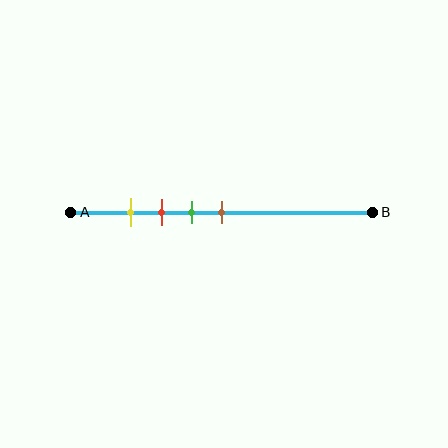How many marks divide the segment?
There are 4 marks dividing the segment.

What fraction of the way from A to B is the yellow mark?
The yellow mark is approximately 20% (0.2) of the way from A to B.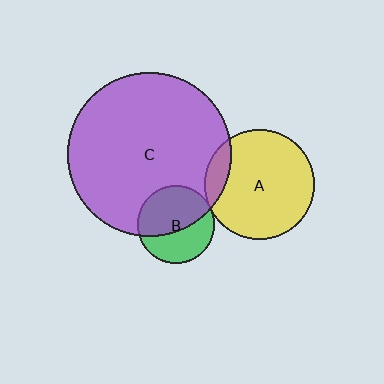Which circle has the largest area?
Circle C (purple).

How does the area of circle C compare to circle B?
Approximately 4.4 times.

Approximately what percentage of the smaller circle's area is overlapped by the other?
Approximately 5%.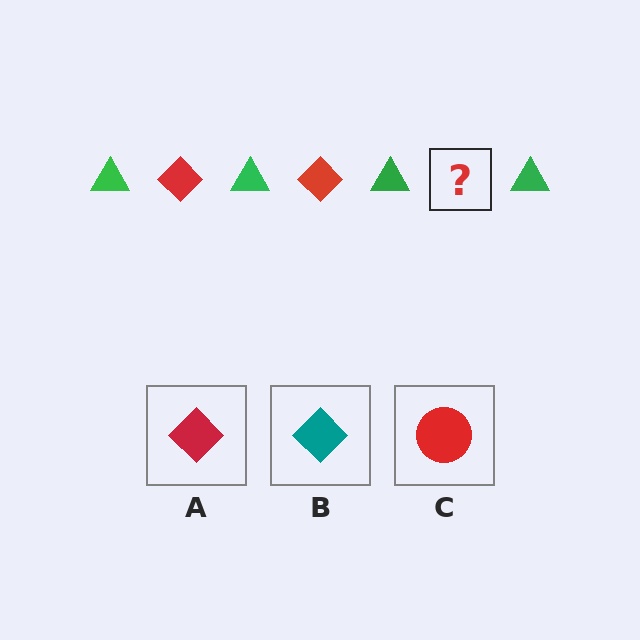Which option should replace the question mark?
Option A.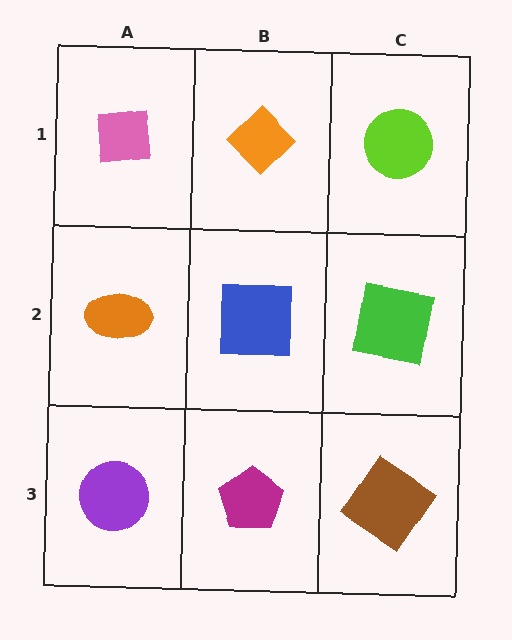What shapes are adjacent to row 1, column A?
An orange ellipse (row 2, column A), an orange diamond (row 1, column B).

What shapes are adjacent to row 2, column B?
An orange diamond (row 1, column B), a magenta pentagon (row 3, column B), an orange ellipse (row 2, column A), a green square (row 2, column C).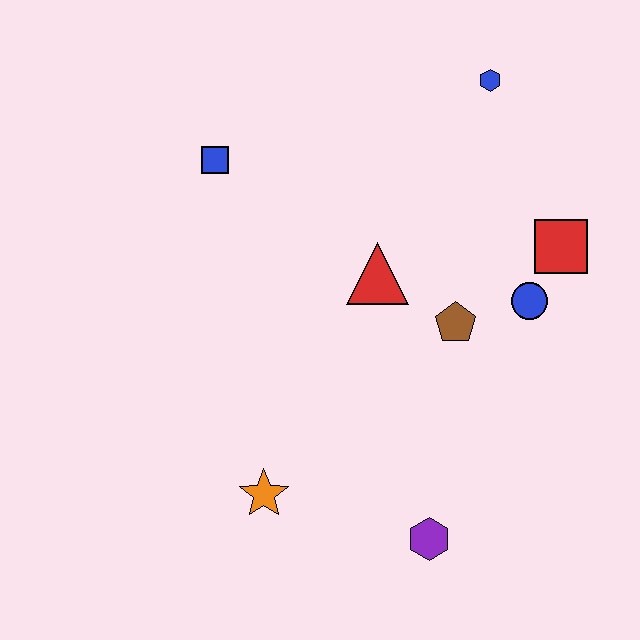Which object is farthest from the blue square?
The purple hexagon is farthest from the blue square.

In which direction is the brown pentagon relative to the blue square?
The brown pentagon is to the right of the blue square.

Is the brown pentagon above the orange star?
Yes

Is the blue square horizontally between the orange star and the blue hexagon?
No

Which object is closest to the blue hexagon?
The red square is closest to the blue hexagon.